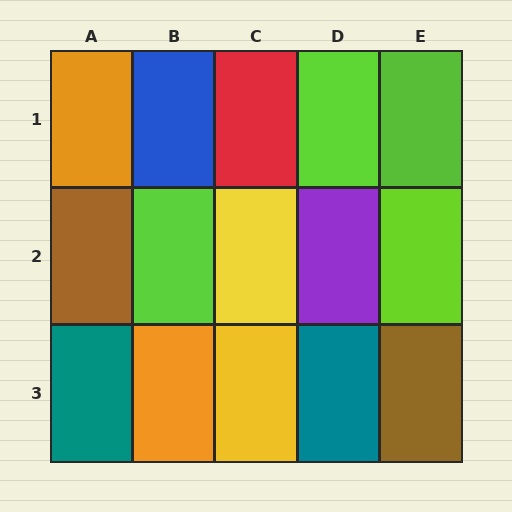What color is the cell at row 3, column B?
Orange.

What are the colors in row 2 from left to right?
Brown, lime, yellow, purple, lime.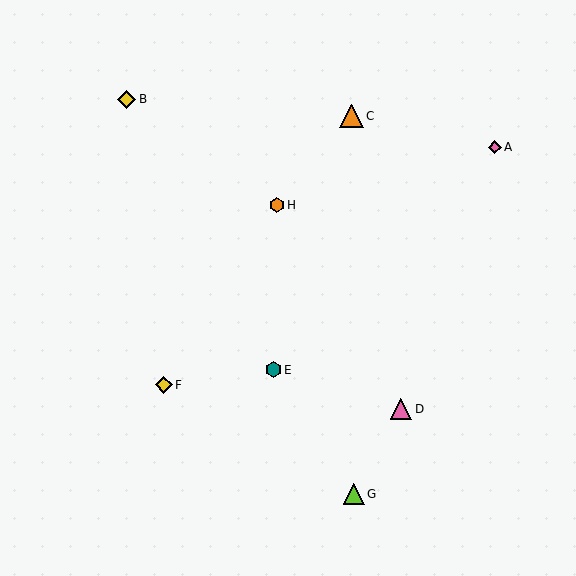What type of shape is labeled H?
Shape H is an orange hexagon.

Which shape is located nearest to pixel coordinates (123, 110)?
The yellow diamond (labeled B) at (127, 99) is nearest to that location.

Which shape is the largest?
The orange triangle (labeled C) is the largest.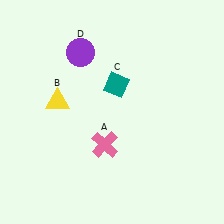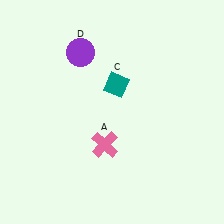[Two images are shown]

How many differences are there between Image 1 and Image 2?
There is 1 difference between the two images.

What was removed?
The yellow triangle (B) was removed in Image 2.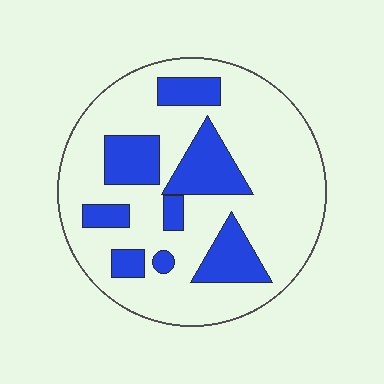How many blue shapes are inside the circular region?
8.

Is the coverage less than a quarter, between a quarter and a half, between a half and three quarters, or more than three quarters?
Between a quarter and a half.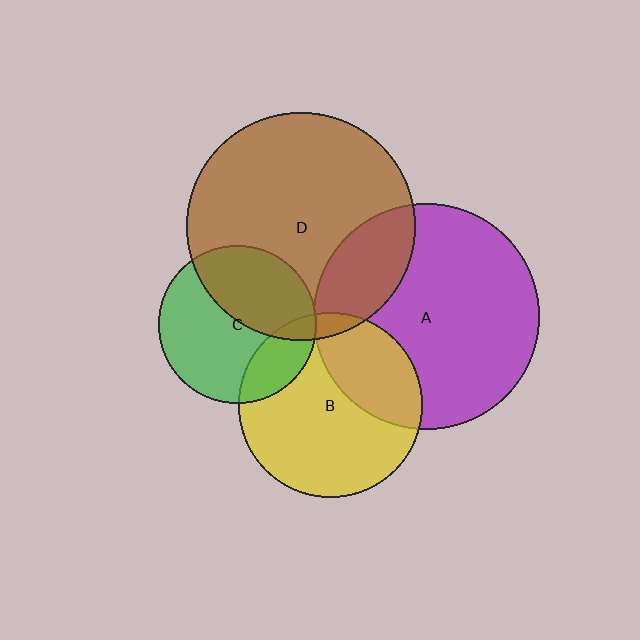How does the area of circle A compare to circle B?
Approximately 1.5 times.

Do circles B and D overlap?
Yes.